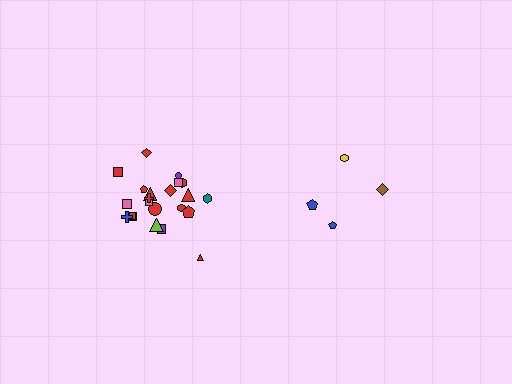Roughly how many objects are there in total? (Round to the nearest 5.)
Roughly 25 objects in total.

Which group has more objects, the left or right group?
The left group.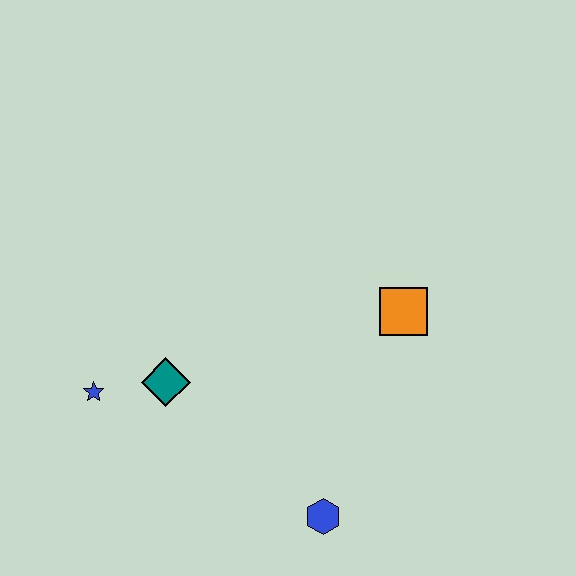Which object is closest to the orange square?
The blue hexagon is closest to the orange square.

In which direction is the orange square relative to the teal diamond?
The orange square is to the right of the teal diamond.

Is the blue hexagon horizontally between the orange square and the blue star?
Yes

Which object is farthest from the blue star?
The orange square is farthest from the blue star.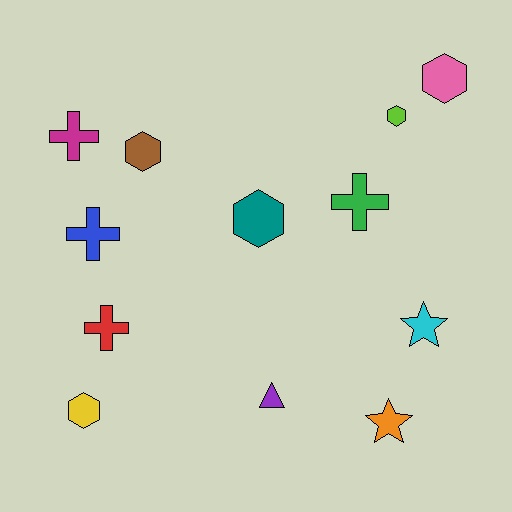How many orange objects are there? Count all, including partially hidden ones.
There is 1 orange object.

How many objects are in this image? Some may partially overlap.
There are 12 objects.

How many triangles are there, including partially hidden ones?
There is 1 triangle.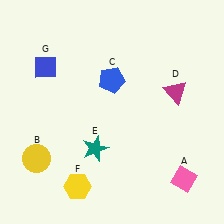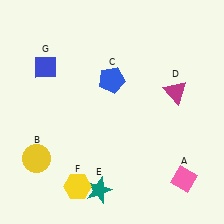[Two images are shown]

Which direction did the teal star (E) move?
The teal star (E) moved down.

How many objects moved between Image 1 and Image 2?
1 object moved between the two images.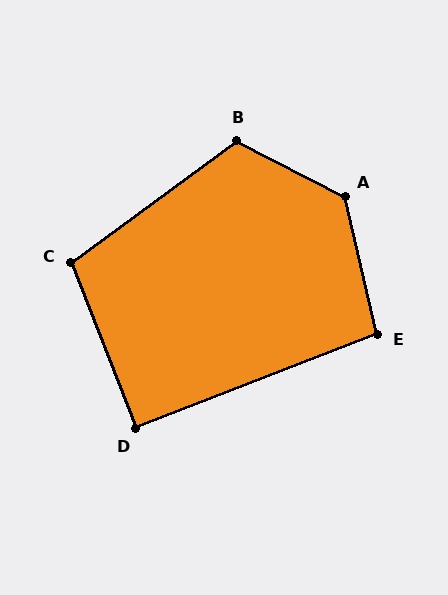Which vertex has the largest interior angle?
A, at approximately 130 degrees.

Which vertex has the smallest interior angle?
D, at approximately 90 degrees.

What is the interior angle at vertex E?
Approximately 98 degrees (obtuse).